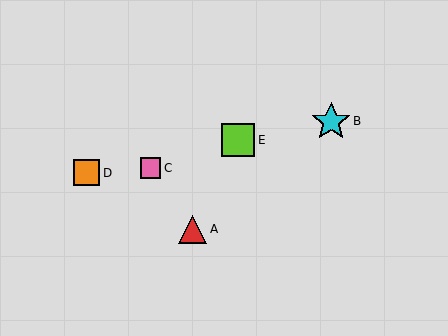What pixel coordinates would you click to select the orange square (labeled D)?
Click at (87, 173) to select the orange square D.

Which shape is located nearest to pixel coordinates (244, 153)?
The lime square (labeled E) at (238, 140) is nearest to that location.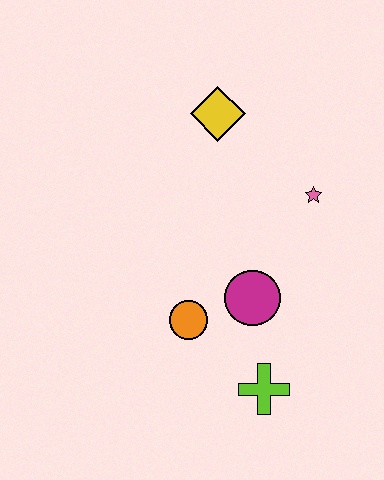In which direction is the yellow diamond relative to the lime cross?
The yellow diamond is above the lime cross.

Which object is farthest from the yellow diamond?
The lime cross is farthest from the yellow diamond.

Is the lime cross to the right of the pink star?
No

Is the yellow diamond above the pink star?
Yes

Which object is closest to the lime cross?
The magenta circle is closest to the lime cross.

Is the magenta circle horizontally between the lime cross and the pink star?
No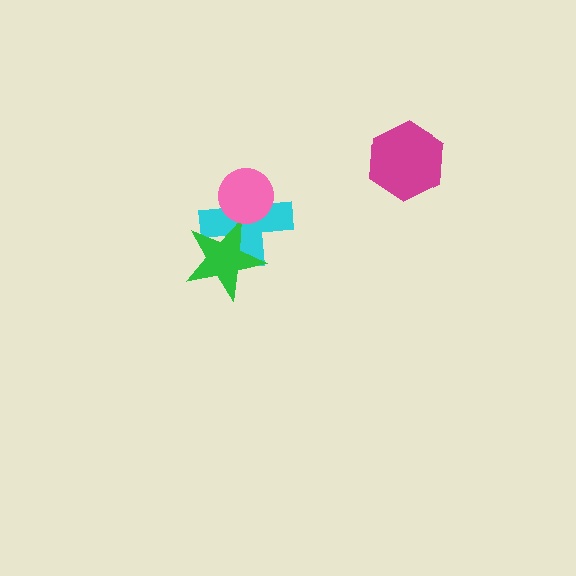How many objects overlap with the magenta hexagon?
0 objects overlap with the magenta hexagon.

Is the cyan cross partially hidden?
Yes, it is partially covered by another shape.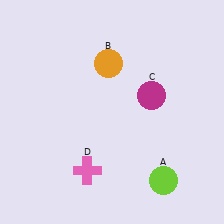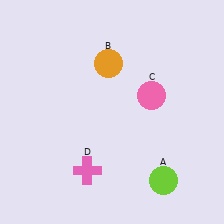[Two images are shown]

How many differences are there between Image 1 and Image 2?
There is 1 difference between the two images.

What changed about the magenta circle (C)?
In Image 1, C is magenta. In Image 2, it changed to pink.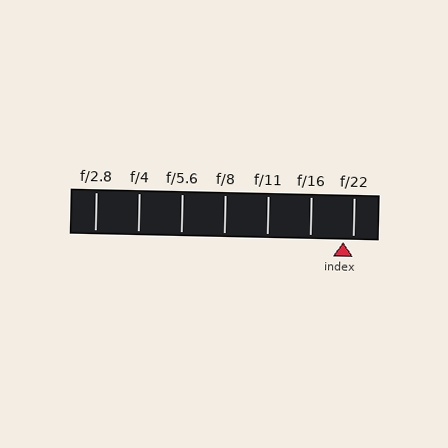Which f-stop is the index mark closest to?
The index mark is closest to f/22.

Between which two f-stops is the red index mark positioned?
The index mark is between f/16 and f/22.